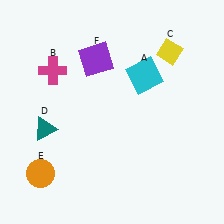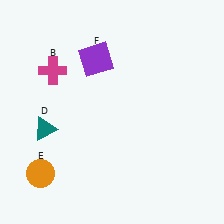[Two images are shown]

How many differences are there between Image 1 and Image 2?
There are 2 differences between the two images.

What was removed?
The cyan square (A), the yellow diamond (C) were removed in Image 2.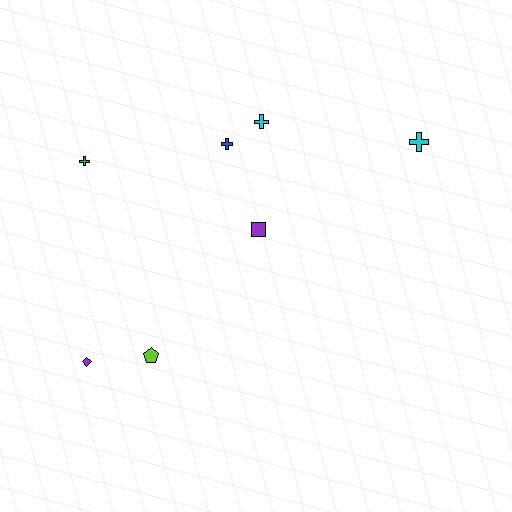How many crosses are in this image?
There are 4 crosses.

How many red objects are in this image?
There are no red objects.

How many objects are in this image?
There are 7 objects.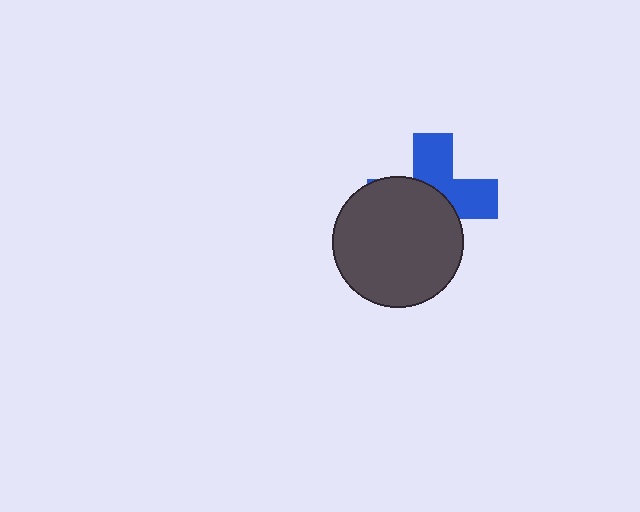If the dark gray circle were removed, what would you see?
You would see the complete blue cross.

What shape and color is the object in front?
The object in front is a dark gray circle.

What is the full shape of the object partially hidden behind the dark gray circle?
The partially hidden object is a blue cross.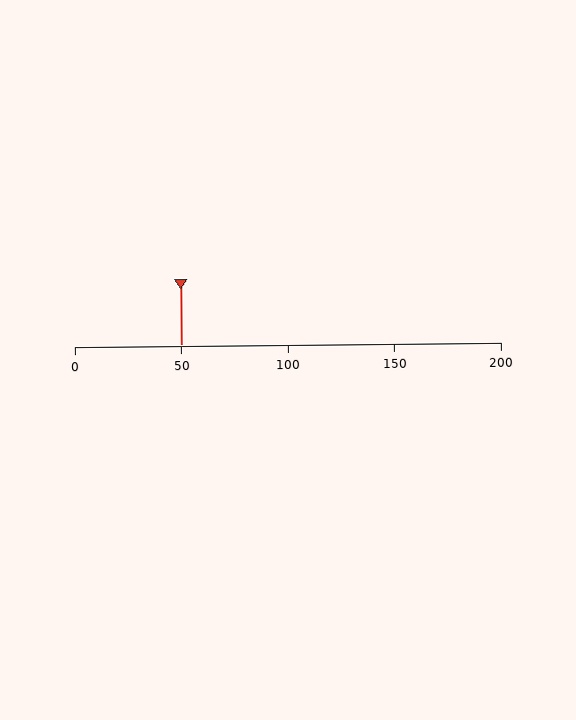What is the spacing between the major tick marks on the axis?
The major ticks are spaced 50 apart.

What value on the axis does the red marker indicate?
The marker indicates approximately 50.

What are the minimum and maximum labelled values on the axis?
The axis runs from 0 to 200.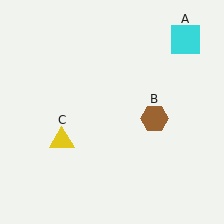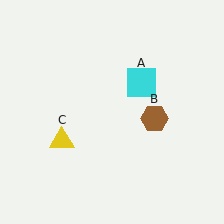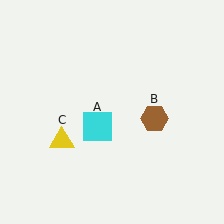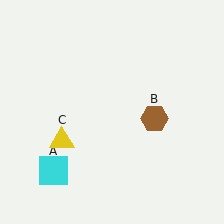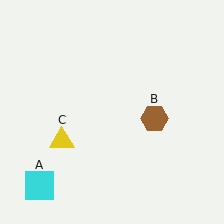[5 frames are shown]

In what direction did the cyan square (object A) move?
The cyan square (object A) moved down and to the left.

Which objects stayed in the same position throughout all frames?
Brown hexagon (object B) and yellow triangle (object C) remained stationary.